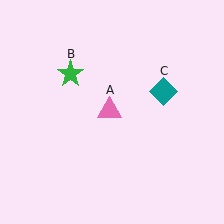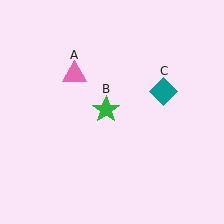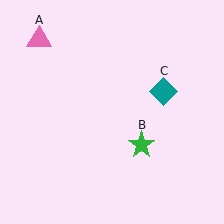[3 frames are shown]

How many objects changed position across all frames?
2 objects changed position: pink triangle (object A), green star (object B).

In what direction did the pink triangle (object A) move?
The pink triangle (object A) moved up and to the left.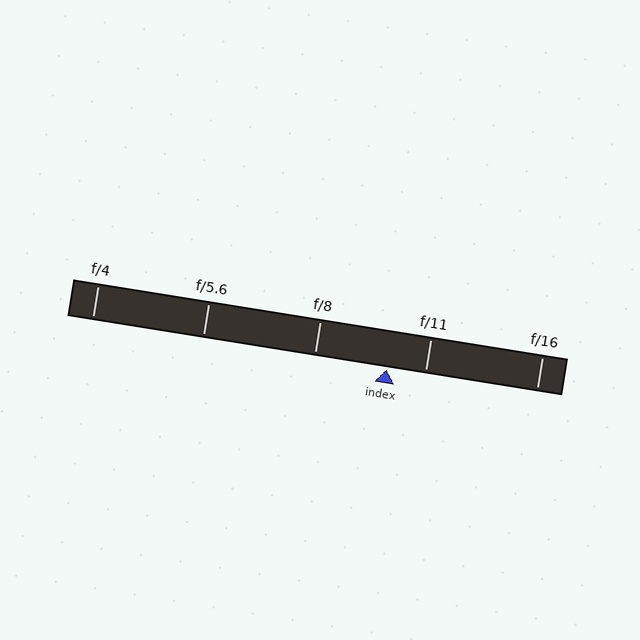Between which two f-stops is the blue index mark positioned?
The index mark is between f/8 and f/11.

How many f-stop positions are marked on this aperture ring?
There are 5 f-stop positions marked.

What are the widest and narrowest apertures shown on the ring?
The widest aperture shown is f/4 and the narrowest is f/16.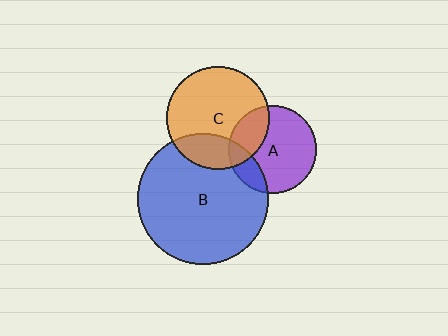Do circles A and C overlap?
Yes.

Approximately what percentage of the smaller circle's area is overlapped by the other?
Approximately 25%.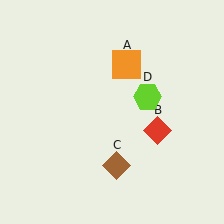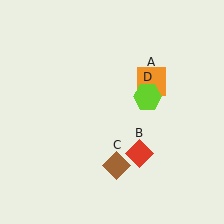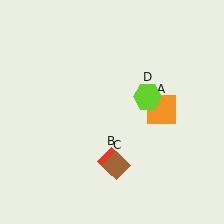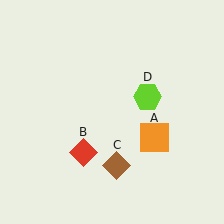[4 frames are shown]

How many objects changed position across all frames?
2 objects changed position: orange square (object A), red diamond (object B).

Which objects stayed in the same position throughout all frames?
Brown diamond (object C) and lime hexagon (object D) remained stationary.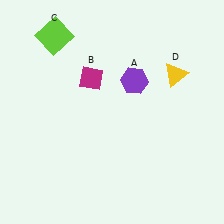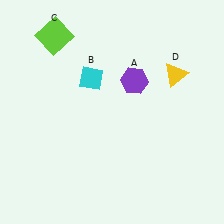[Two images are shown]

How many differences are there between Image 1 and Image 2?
There is 1 difference between the two images.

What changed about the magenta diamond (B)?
In Image 1, B is magenta. In Image 2, it changed to cyan.